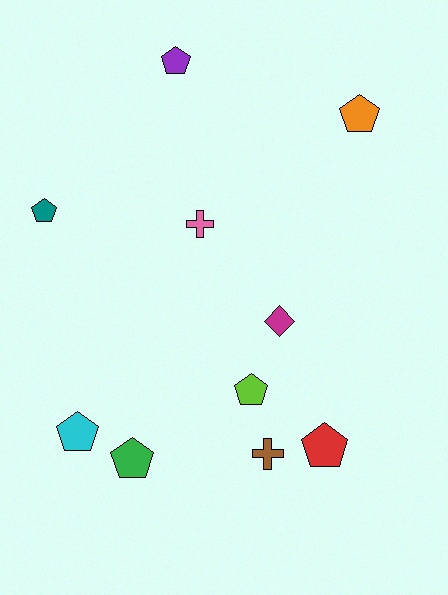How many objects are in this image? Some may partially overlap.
There are 10 objects.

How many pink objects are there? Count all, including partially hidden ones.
There is 1 pink object.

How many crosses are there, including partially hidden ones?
There are 2 crosses.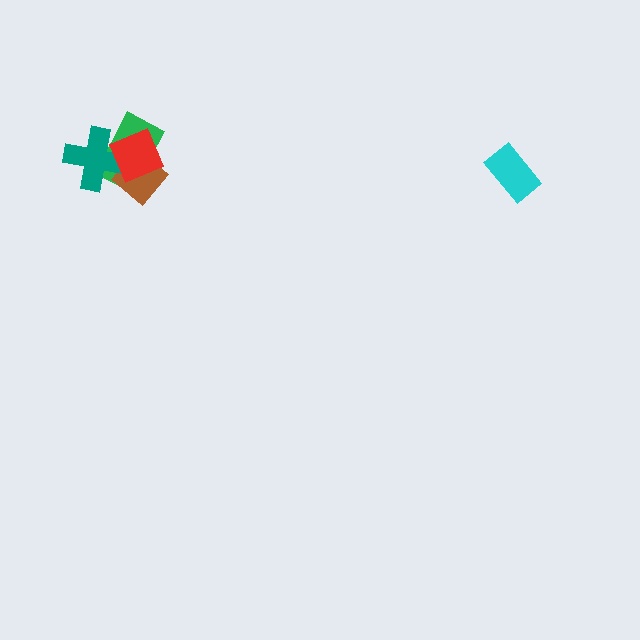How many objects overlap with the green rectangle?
3 objects overlap with the green rectangle.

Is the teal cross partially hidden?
Yes, it is partially covered by another shape.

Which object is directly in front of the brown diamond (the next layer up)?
The teal cross is directly in front of the brown diamond.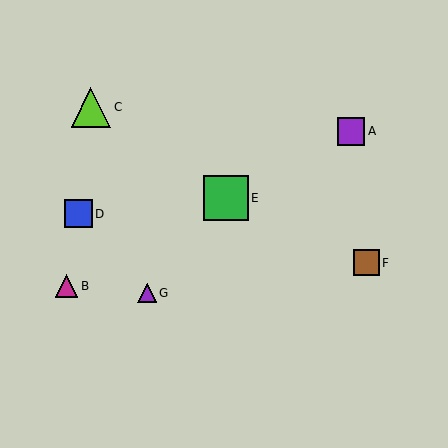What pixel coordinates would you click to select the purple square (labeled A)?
Click at (351, 131) to select the purple square A.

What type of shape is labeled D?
Shape D is a blue square.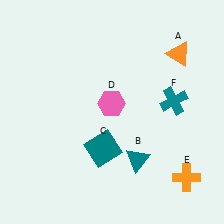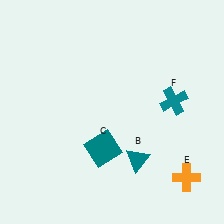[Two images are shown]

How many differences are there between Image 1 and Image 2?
There are 2 differences between the two images.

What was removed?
The orange triangle (A), the pink hexagon (D) were removed in Image 2.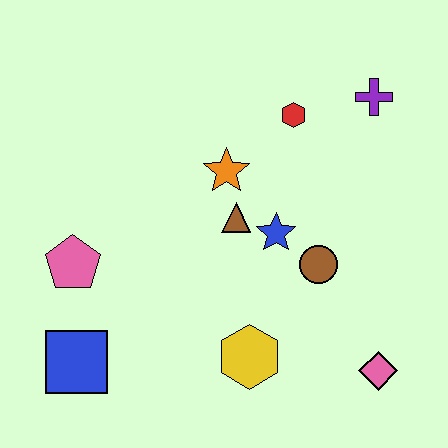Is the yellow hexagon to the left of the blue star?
Yes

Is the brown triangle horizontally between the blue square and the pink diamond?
Yes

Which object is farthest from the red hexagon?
The blue square is farthest from the red hexagon.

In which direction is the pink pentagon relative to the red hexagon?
The pink pentagon is to the left of the red hexagon.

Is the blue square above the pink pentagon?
No